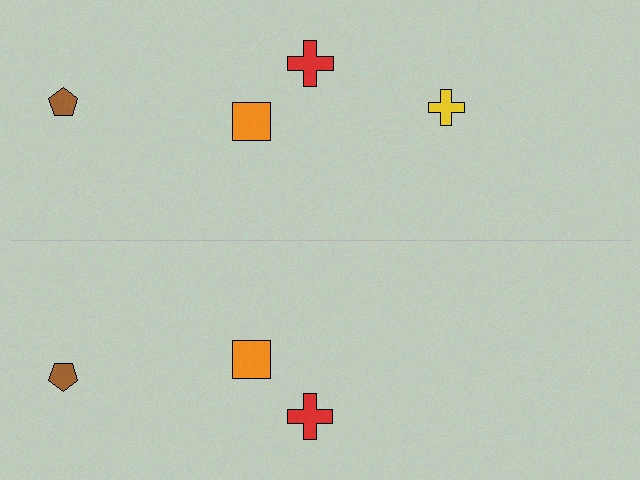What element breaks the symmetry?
A yellow cross is missing from the bottom side.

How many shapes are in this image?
There are 7 shapes in this image.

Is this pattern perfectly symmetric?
No, the pattern is not perfectly symmetric. A yellow cross is missing from the bottom side.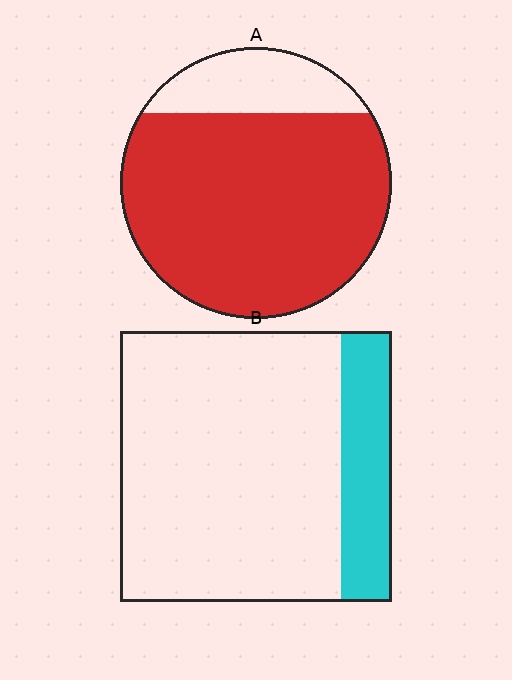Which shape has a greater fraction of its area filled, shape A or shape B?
Shape A.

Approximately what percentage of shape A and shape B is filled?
A is approximately 80% and B is approximately 20%.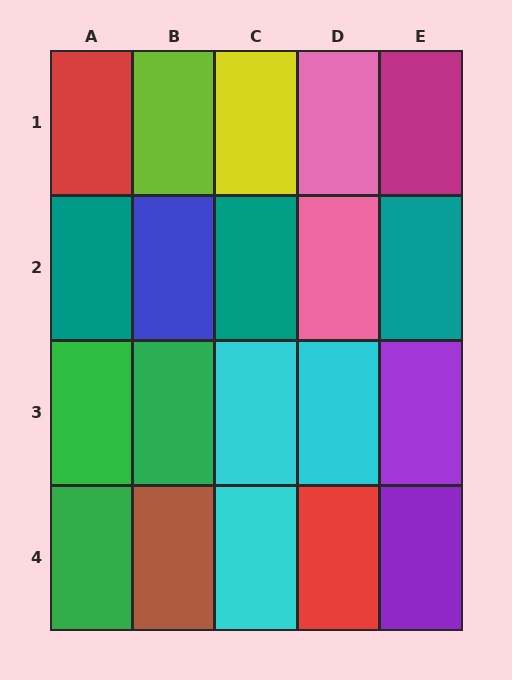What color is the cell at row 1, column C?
Yellow.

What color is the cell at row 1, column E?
Magenta.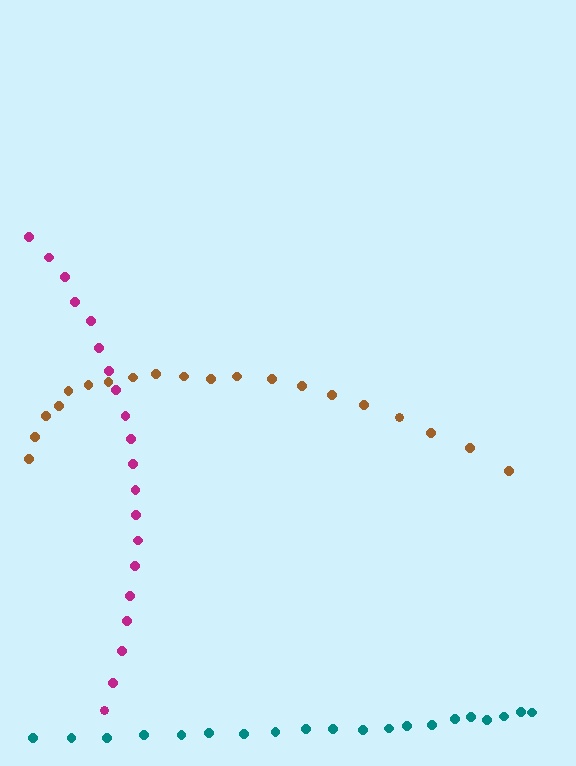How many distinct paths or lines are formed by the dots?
There are 3 distinct paths.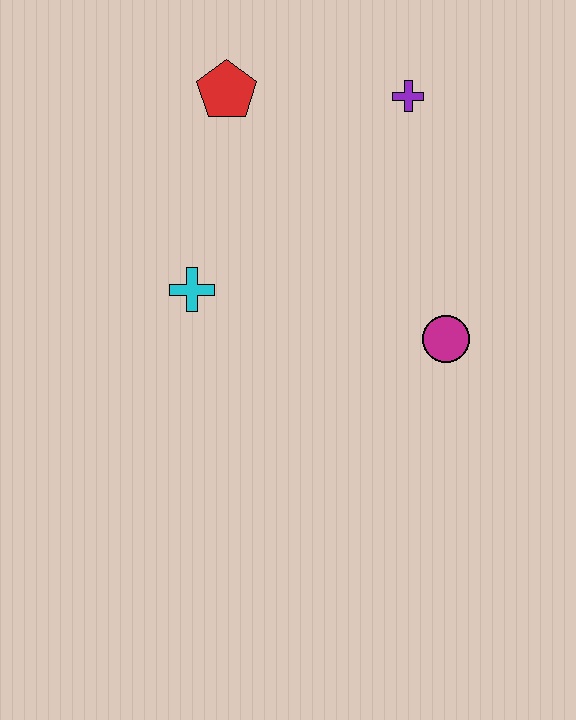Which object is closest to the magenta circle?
The purple cross is closest to the magenta circle.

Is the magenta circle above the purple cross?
No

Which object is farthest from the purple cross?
The cyan cross is farthest from the purple cross.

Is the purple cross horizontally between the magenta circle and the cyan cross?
Yes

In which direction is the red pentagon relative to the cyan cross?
The red pentagon is above the cyan cross.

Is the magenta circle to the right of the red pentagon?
Yes